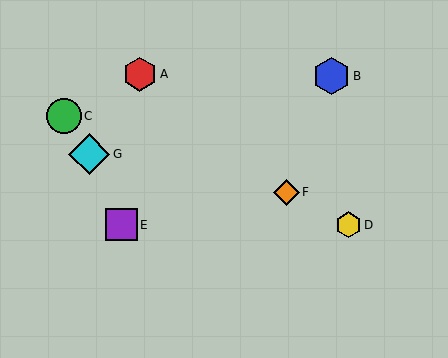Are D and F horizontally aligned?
No, D is at y≈225 and F is at y≈192.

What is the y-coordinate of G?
Object G is at y≈154.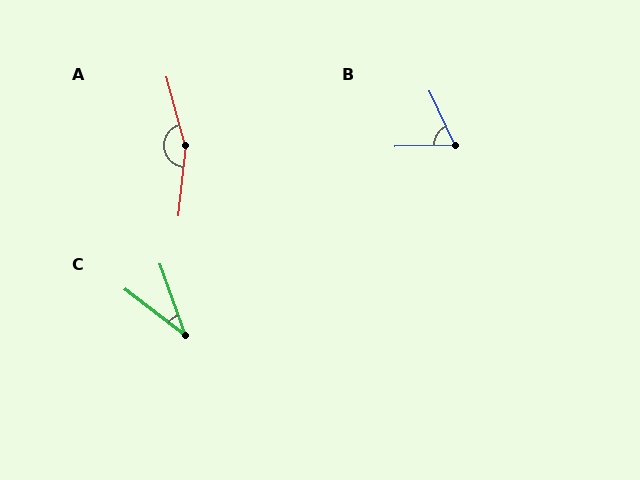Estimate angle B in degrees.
Approximately 66 degrees.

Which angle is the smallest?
C, at approximately 33 degrees.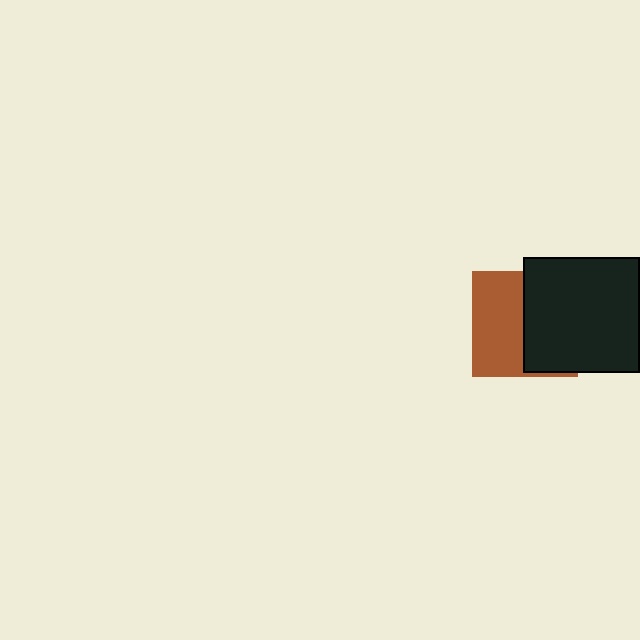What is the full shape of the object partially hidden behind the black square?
The partially hidden object is a brown square.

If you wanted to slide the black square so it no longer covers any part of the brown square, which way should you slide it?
Slide it right — that is the most direct way to separate the two shapes.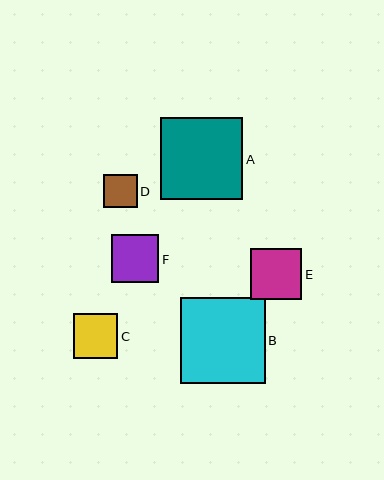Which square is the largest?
Square B is the largest with a size of approximately 85 pixels.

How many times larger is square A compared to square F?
Square A is approximately 1.7 times the size of square F.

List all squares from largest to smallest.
From largest to smallest: B, A, E, F, C, D.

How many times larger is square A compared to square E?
Square A is approximately 1.6 times the size of square E.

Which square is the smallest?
Square D is the smallest with a size of approximately 33 pixels.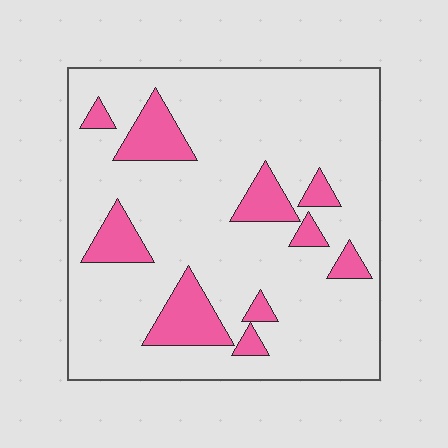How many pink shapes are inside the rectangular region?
10.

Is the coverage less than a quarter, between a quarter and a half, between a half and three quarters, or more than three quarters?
Less than a quarter.